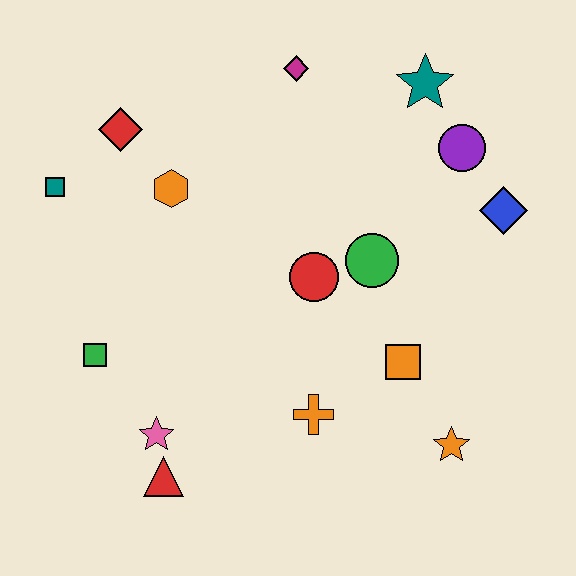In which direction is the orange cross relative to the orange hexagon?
The orange cross is below the orange hexagon.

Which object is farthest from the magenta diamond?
The red triangle is farthest from the magenta diamond.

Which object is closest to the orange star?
The orange square is closest to the orange star.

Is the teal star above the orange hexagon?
Yes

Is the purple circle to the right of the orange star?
Yes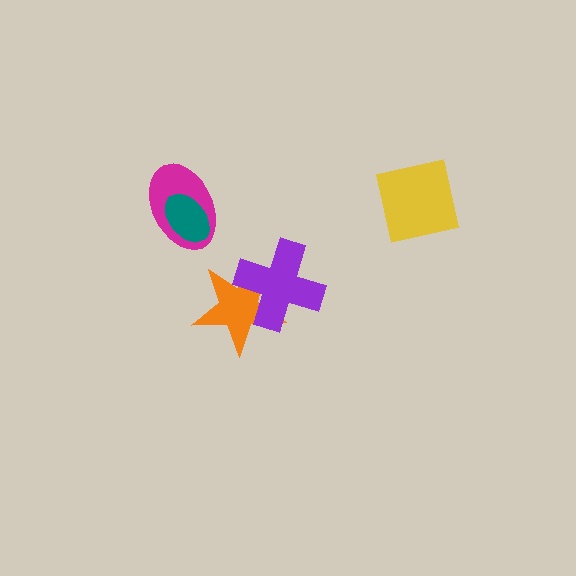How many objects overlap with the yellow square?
0 objects overlap with the yellow square.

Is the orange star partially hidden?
Yes, it is partially covered by another shape.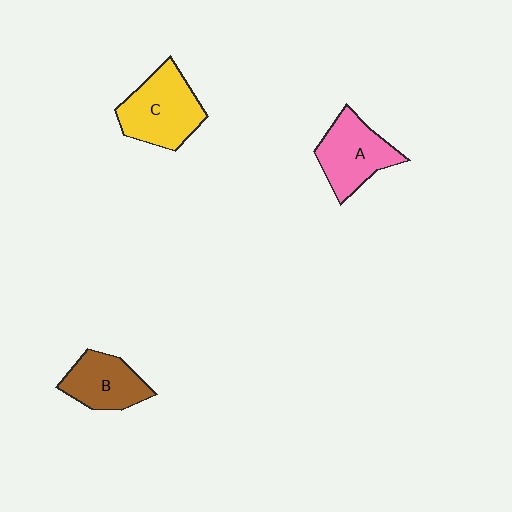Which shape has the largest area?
Shape C (yellow).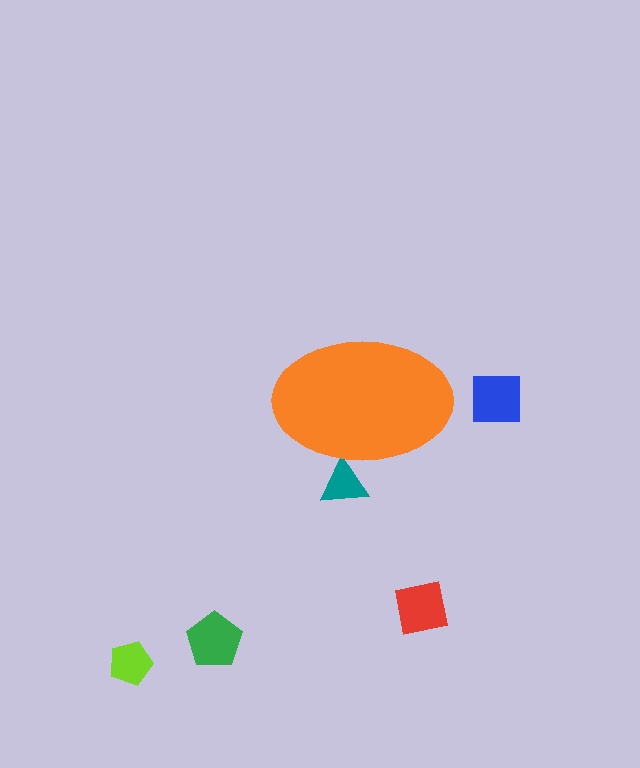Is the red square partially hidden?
No, the red square is fully visible.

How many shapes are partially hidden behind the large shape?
1 shape is partially hidden.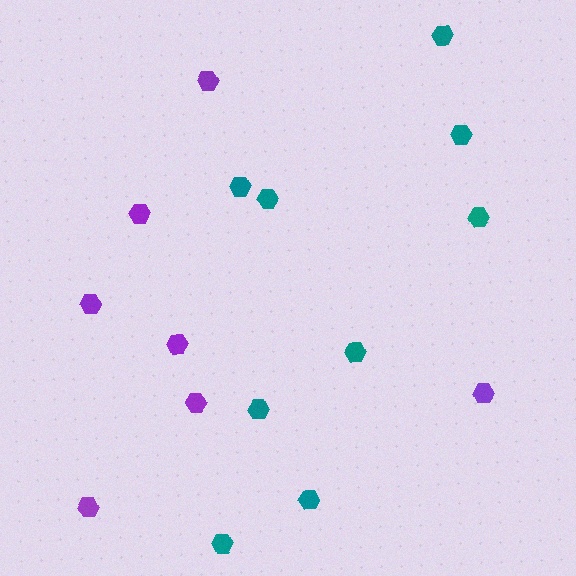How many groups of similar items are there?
There are 2 groups: one group of purple hexagons (7) and one group of teal hexagons (9).